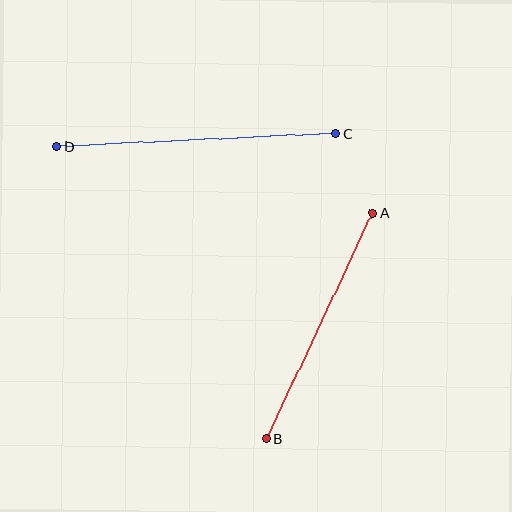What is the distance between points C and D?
The distance is approximately 278 pixels.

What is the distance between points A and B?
The distance is approximately 250 pixels.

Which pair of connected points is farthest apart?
Points C and D are farthest apart.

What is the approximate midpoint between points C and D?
The midpoint is at approximately (196, 140) pixels.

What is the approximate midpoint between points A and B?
The midpoint is at approximately (319, 326) pixels.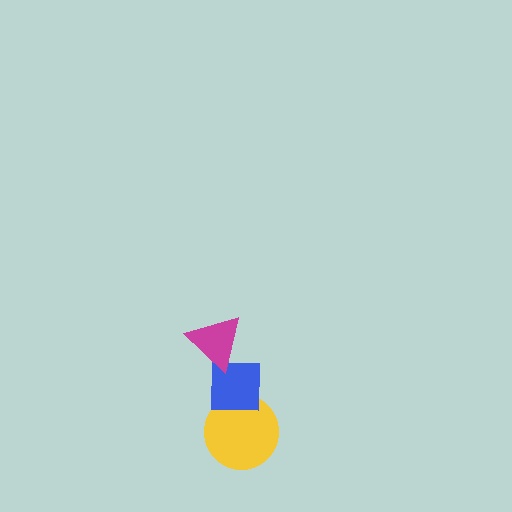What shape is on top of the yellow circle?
The blue square is on top of the yellow circle.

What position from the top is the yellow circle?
The yellow circle is 3rd from the top.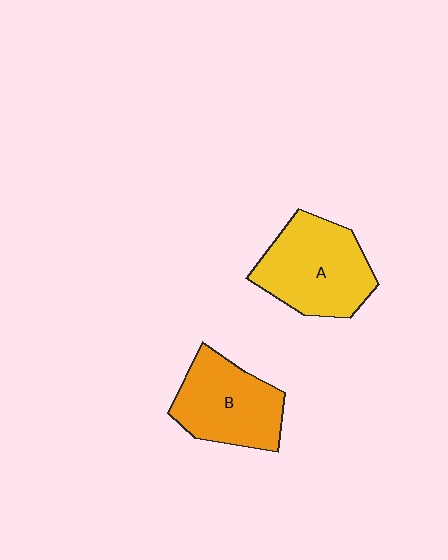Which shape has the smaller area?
Shape B (orange).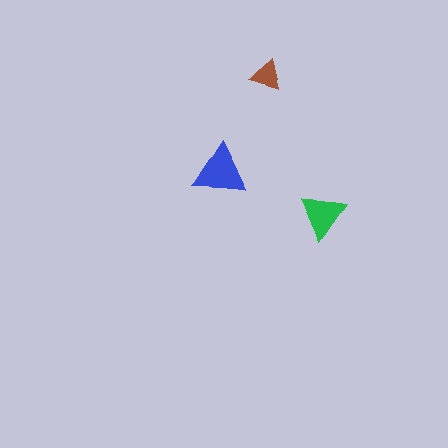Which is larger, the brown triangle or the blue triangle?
The blue one.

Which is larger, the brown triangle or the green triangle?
The green one.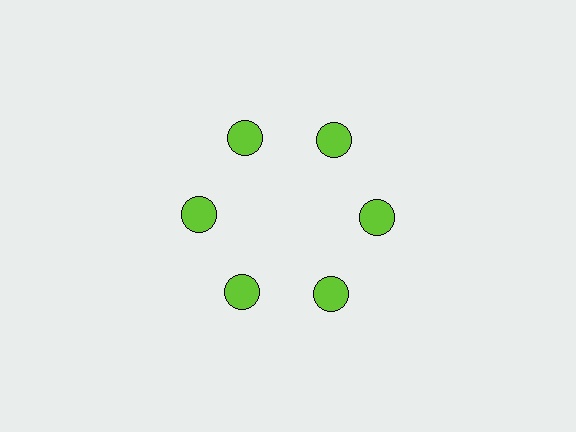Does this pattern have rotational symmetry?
Yes, this pattern has 6-fold rotational symmetry. It looks the same after rotating 60 degrees around the center.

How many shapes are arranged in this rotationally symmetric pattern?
There are 6 shapes, arranged in 6 groups of 1.